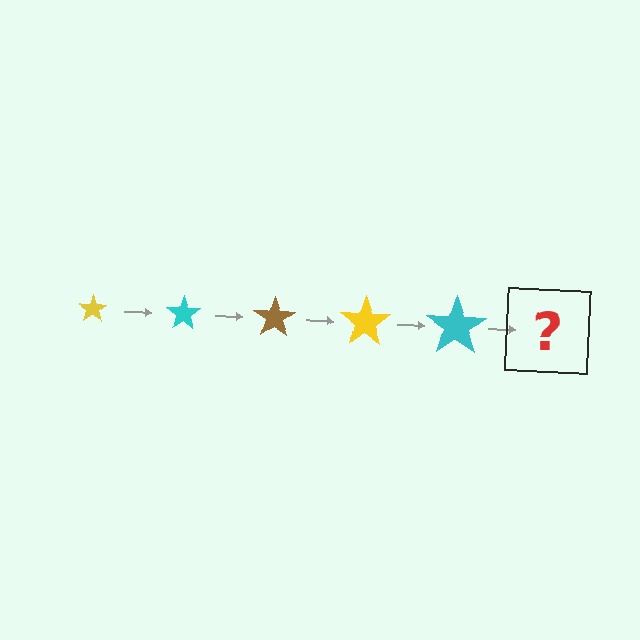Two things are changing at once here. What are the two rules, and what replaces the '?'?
The two rules are that the star grows larger each step and the color cycles through yellow, cyan, and brown. The '?' should be a brown star, larger than the previous one.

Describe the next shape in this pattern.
It should be a brown star, larger than the previous one.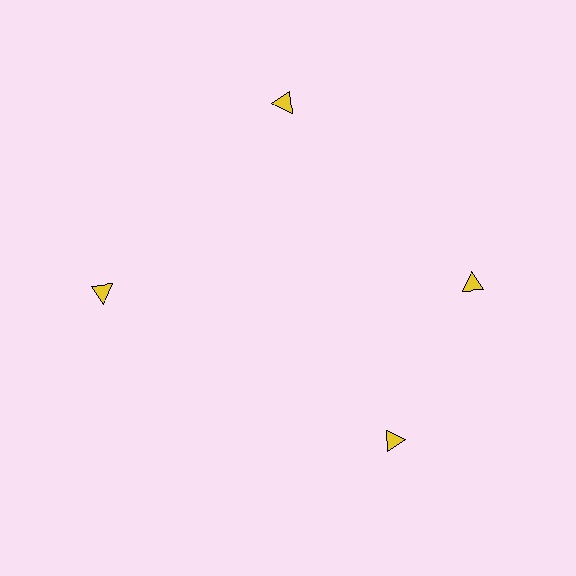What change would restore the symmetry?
The symmetry would be restored by rotating it back into even spacing with its neighbors so that all 4 triangles sit at equal angles and equal distance from the center.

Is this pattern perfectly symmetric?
No. The 4 yellow triangles are arranged in a ring, but one element near the 6 o'clock position is rotated out of alignment along the ring, breaking the 4-fold rotational symmetry.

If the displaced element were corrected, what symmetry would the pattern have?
It would have 4-fold rotational symmetry — the pattern would map onto itself every 90 degrees.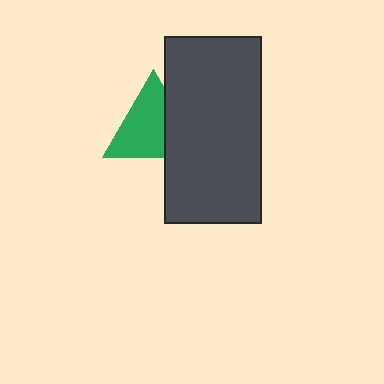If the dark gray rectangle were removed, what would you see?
You would see the complete green triangle.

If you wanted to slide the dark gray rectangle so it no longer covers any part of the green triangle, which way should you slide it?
Slide it right — that is the most direct way to separate the two shapes.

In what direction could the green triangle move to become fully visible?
The green triangle could move left. That would shift it out from behind the dark gray rectangle entirely.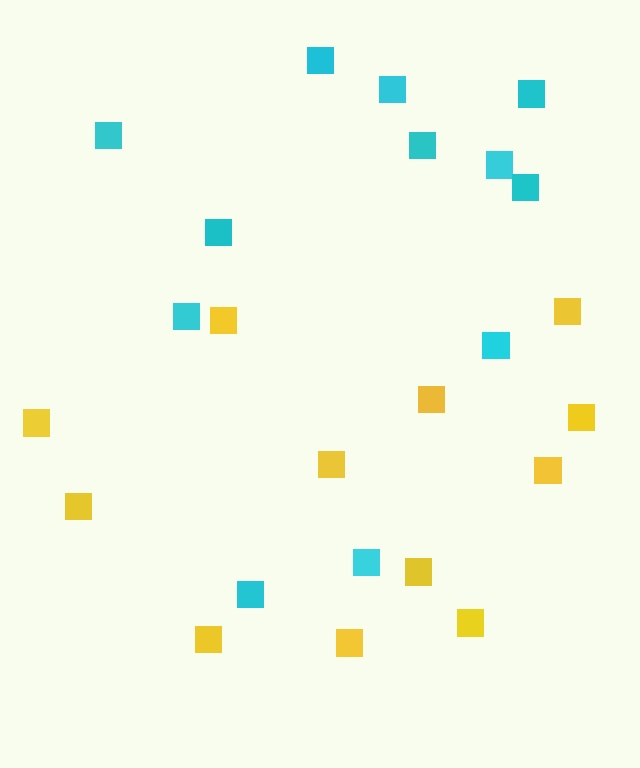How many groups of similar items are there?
There are 2 groups: one group of yellow squares (12) and one group of cyan squares (12).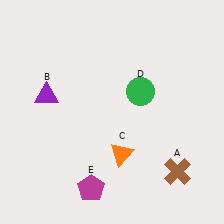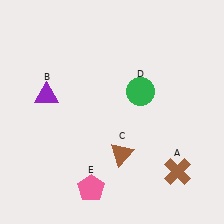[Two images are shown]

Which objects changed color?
C changed from orange to brown. E changed from magenta to pink.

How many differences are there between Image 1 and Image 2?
There are 2 differences between the two images.